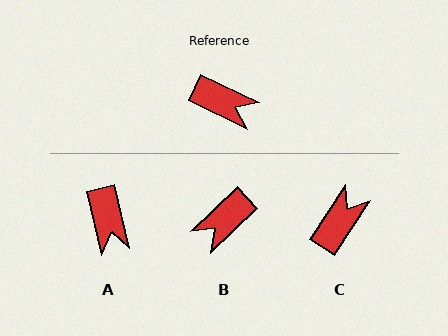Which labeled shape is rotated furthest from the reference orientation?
B, about 111 degrees away.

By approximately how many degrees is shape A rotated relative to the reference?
Approximately 51 degrees clockwise.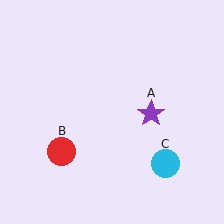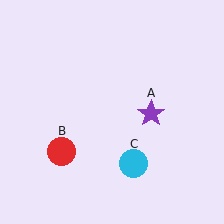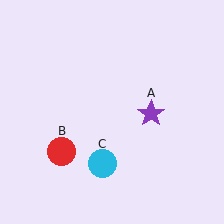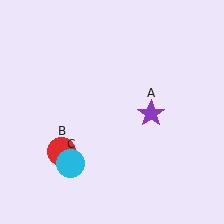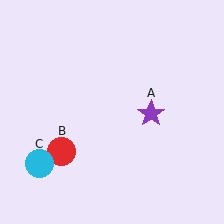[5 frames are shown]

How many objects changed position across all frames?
1 object changed position: cyan circle (object C).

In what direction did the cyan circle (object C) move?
The cyan circle (object C) moved left.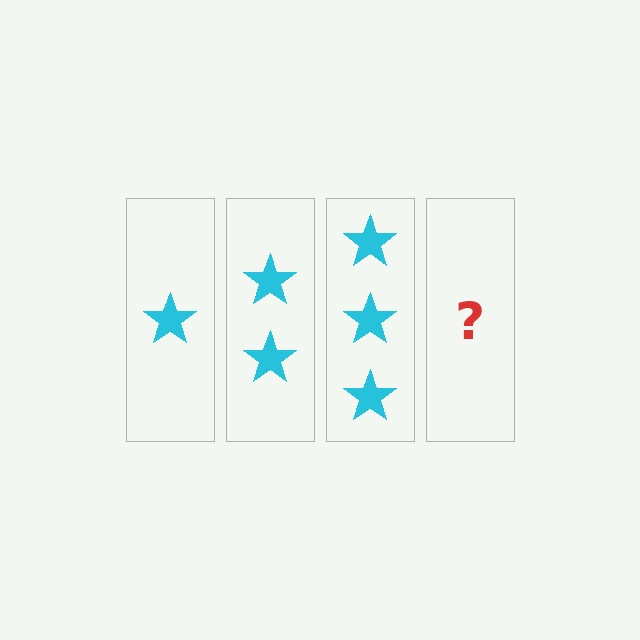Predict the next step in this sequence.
The next step is 4 stars.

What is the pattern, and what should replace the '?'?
The pattern is that each step adds one more star. The '?' should be 4 stars.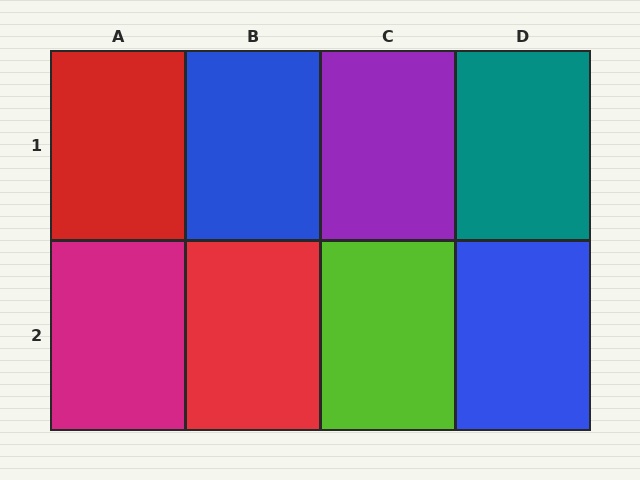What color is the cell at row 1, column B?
Blue.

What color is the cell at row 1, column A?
Red.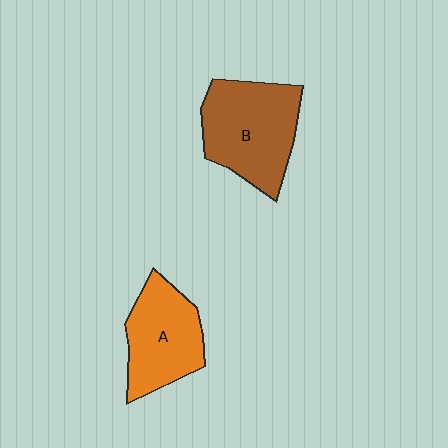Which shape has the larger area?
Shape B (brown).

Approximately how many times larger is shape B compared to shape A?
Approximately 1.2 times.